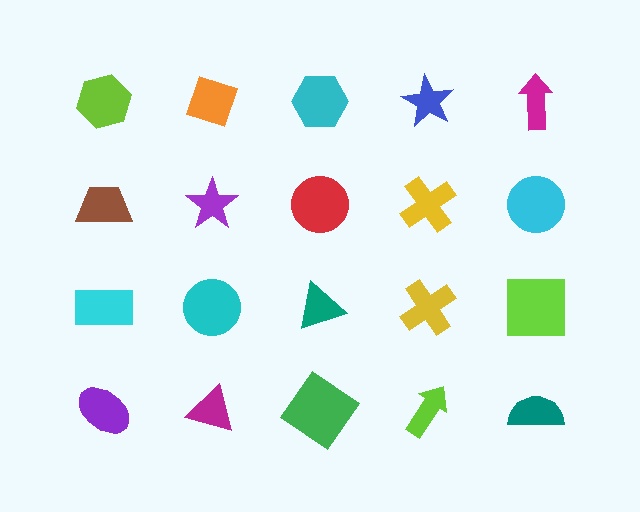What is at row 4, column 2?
A magenta triangle.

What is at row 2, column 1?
A brown trapezoid.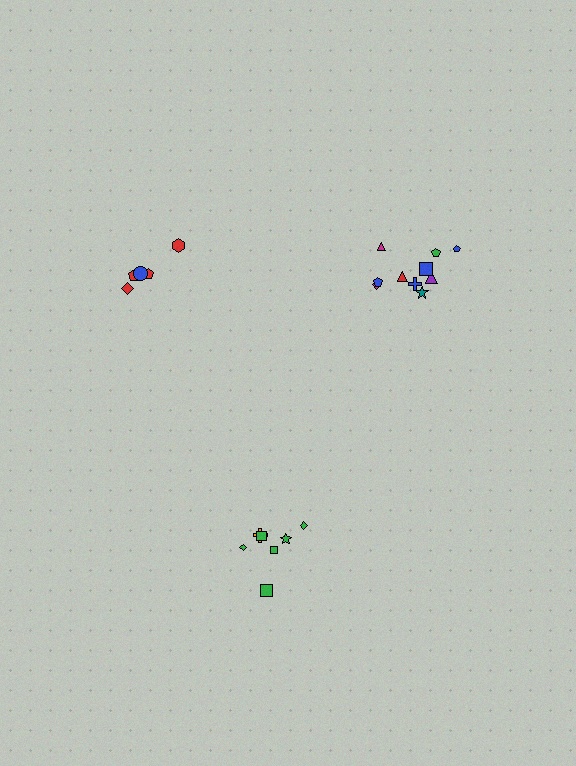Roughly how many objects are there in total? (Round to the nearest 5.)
Roughly 25 objects in total.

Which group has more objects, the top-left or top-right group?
The top-right group.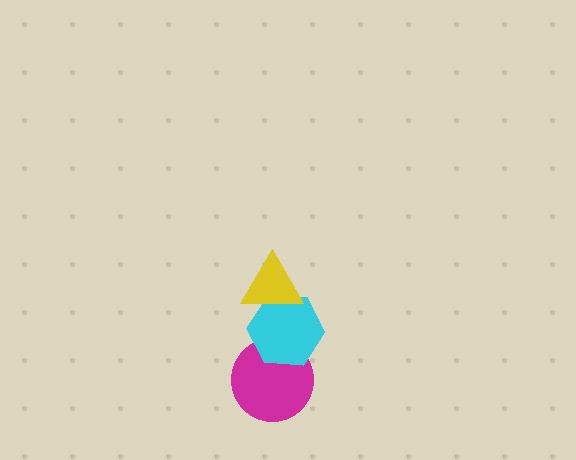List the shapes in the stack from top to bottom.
From top to bottom: the yellow triangle, the cyan hexagon, the magenta circle.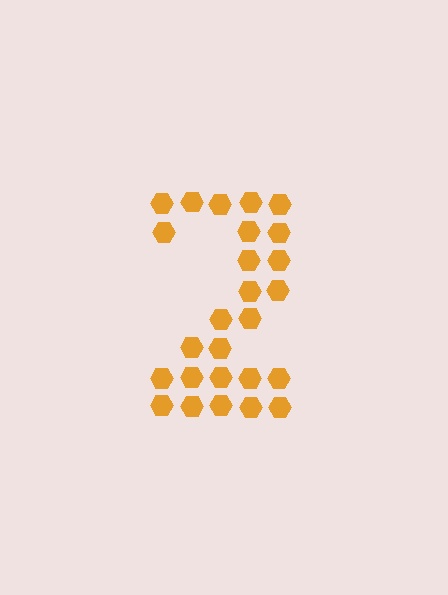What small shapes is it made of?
It is made of small hexagons.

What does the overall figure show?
The overall figure shows the digit 2.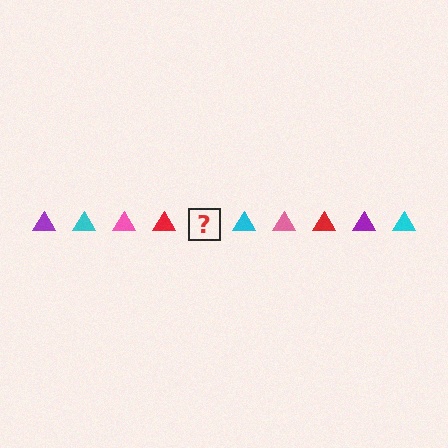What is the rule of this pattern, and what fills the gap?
The rule is that the pattern cycles through purple, cyan, pink, red triangles. The gap should be filled with a purple triangle.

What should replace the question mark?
The question mark should be replaced with a purple triangle.